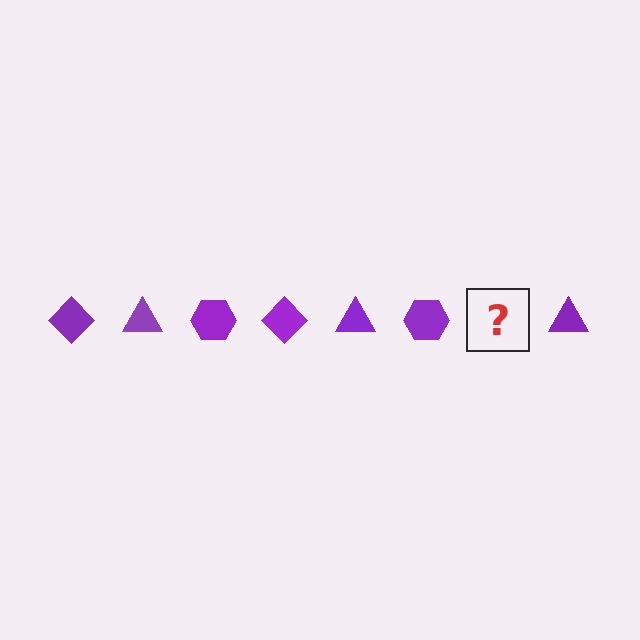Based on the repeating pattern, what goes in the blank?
The blank should be a purple diamond.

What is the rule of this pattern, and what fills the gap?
The rule is that the pattern cycles through diamond, triangle, hexagon shapes in purple. The gap should be filled with a purple diamond.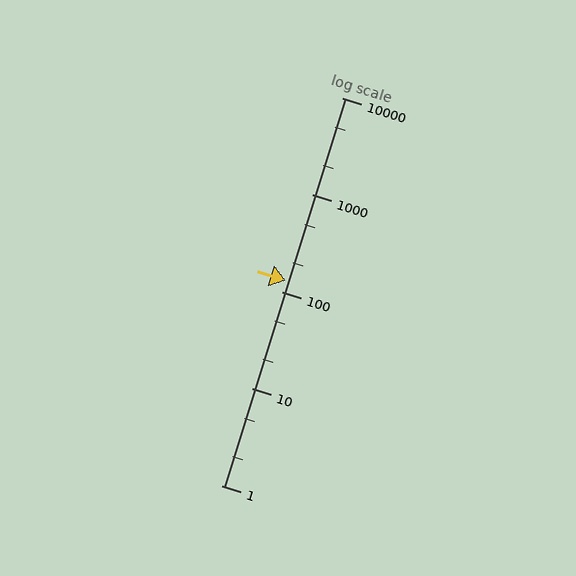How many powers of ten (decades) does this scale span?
The scale spans 4 decades, from 1 to 10000.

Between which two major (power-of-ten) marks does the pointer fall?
The pointer is between 100 and 1000.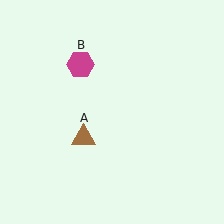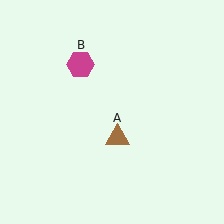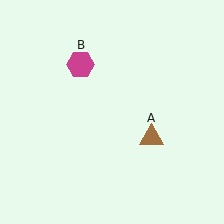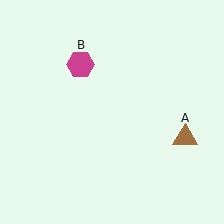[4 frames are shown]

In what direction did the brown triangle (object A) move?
The brown triangle (object A) moved right.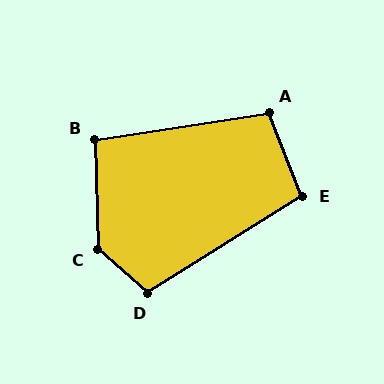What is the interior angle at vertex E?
Approximately 100 degrees (obtuse).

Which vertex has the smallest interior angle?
B, at approximately 97 degrees.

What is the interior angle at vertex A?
Approximately 103 degrees (obtuse).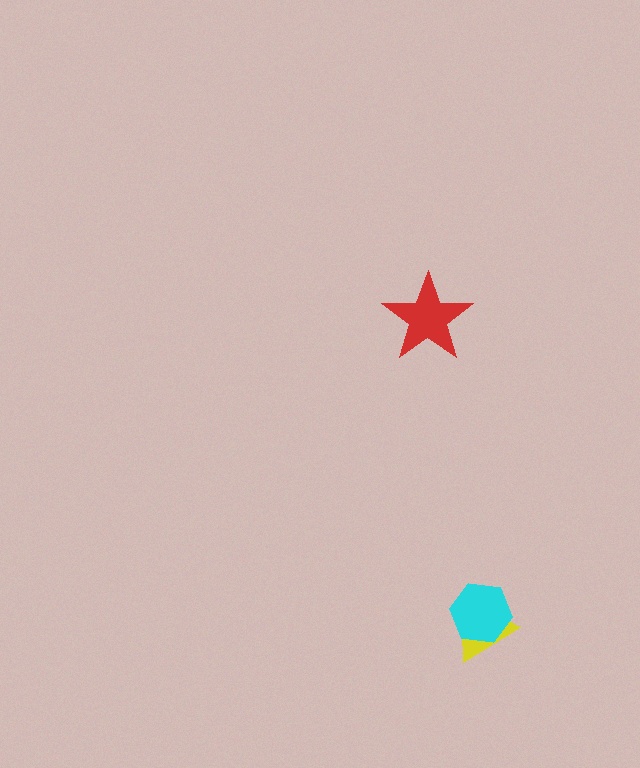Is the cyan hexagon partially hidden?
No, no other shape covers it.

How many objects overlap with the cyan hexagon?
1 object overlaps with the cyan hexagon.